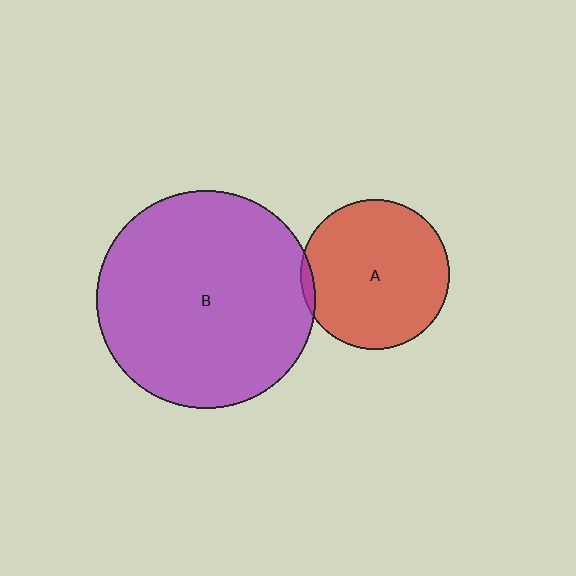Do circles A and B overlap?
Yes.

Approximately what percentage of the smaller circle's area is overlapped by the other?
Approximately 5%.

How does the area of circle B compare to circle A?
Approximately 2.1 times.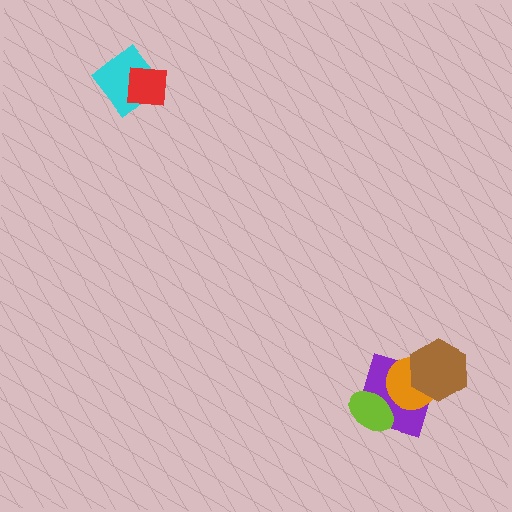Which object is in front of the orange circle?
The brown hexagon is in front of the orange circle.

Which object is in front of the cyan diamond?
The red square is in front of the cyan diamond.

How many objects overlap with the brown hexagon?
2 objects overlap with the brown hexagon.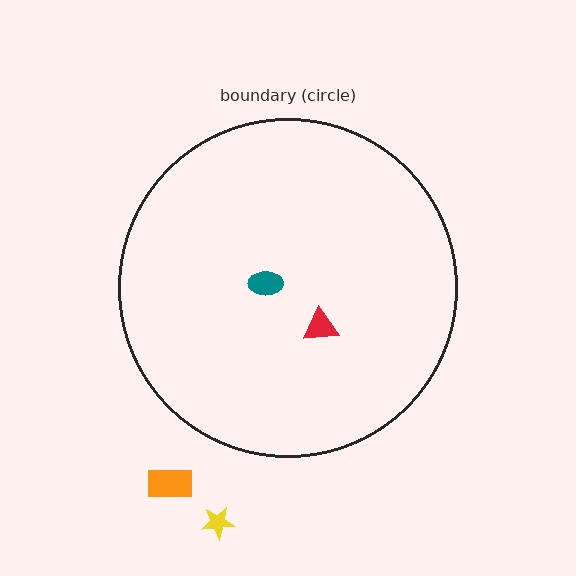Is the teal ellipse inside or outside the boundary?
Inside.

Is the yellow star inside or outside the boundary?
Outside.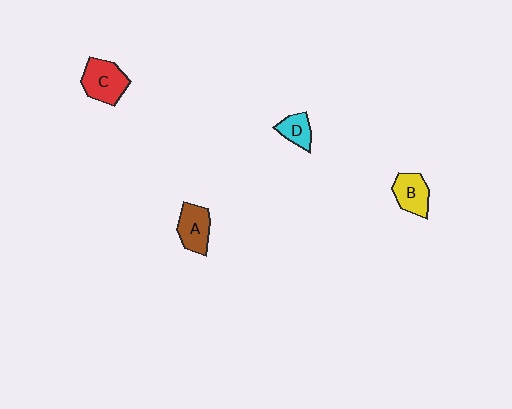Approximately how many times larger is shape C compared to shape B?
Approximately 1.3 times.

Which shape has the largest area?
Shape C (red).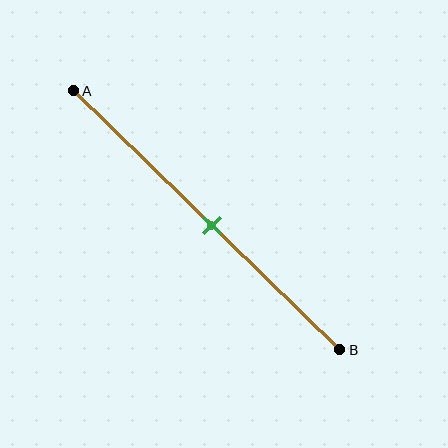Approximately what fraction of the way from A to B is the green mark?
The green mark is approximately 50% of the way from A to B.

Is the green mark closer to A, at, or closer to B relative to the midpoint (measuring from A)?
The green mark is approximately at the midpoint of segment AB.